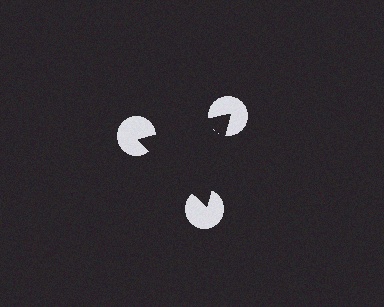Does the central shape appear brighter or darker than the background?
It typically appears slightly darker than the background, even though no actual brightness change is drawn.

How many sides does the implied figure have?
3 sides.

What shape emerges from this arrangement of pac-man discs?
An illusory triangle — its edges are inferred from the aligned wedge cuts in the pac-man discs, not physically drawn.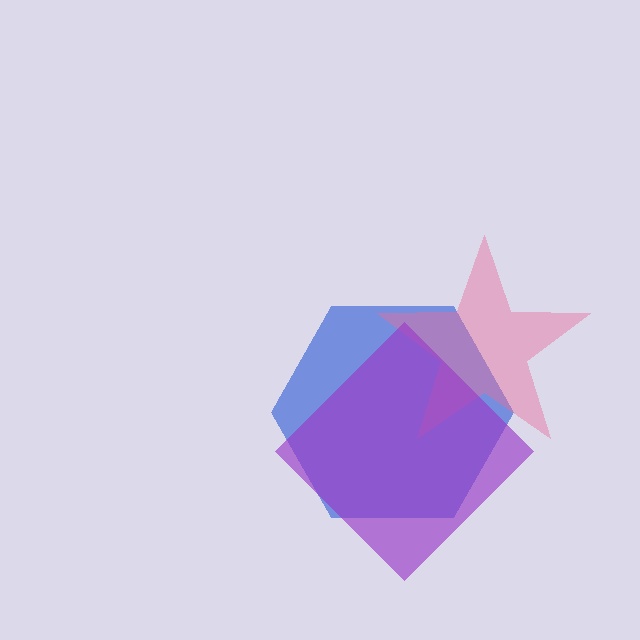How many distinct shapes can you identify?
There are 3 distinct shapes: a blue hexagon, a pink star, a purple diamond.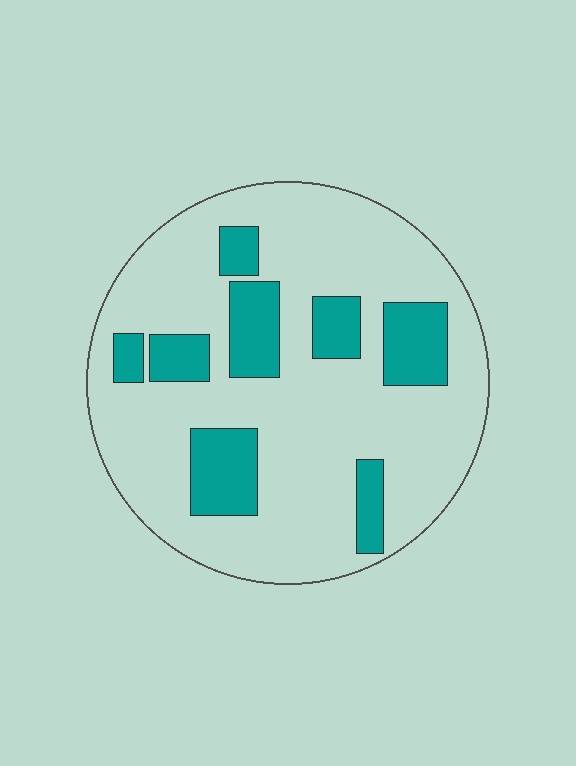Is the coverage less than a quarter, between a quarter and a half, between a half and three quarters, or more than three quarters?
Less than a quarter.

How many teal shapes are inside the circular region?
8.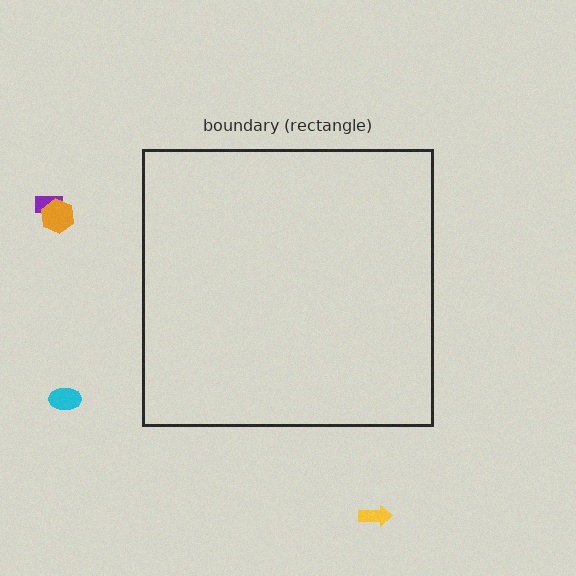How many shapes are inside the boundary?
0 inside, 4 outside.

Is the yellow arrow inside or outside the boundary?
Outside.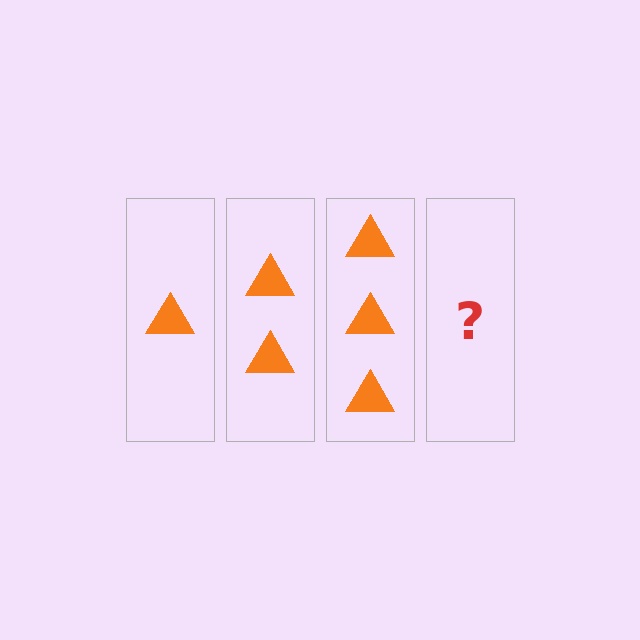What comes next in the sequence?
The next element should be 4 triangles.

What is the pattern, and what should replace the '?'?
The pattern is that each step adds one more triangle. The '?' should be 4 triangles.